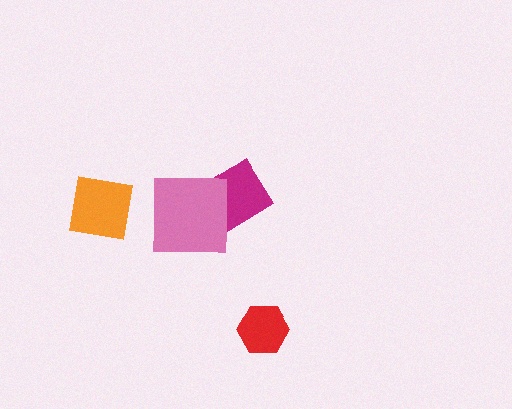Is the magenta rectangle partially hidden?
Yes, it is partially covered by another shape.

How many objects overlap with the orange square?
0 objects overlap with the orange square.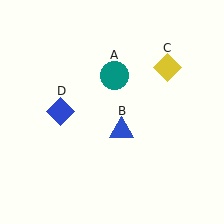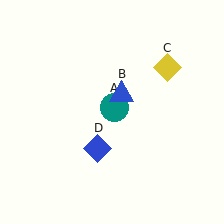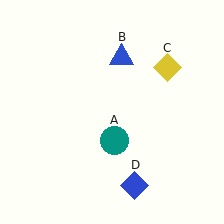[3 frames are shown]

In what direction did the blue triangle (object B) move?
The blue triangle (object B) moved up.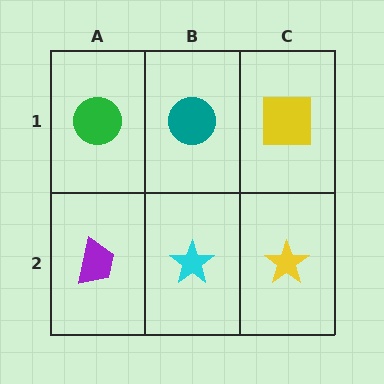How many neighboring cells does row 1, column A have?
2.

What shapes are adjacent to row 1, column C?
A yellow star (row 2, column C), a teal circle (row 1, column B).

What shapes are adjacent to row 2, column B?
A teal circle (row 1, column B), a purple trapezoid (row 2, column A), a yellow star (row 2, column C).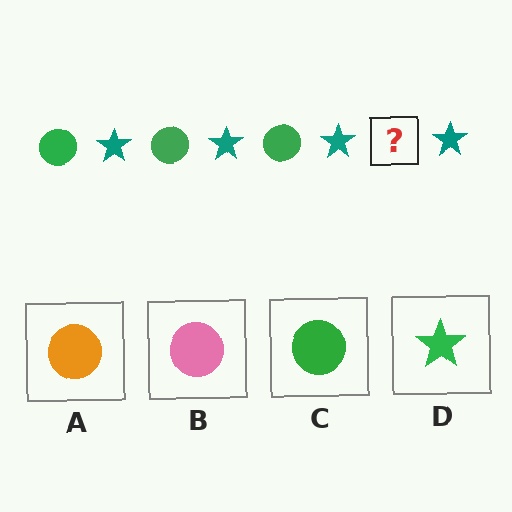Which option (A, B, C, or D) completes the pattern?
C.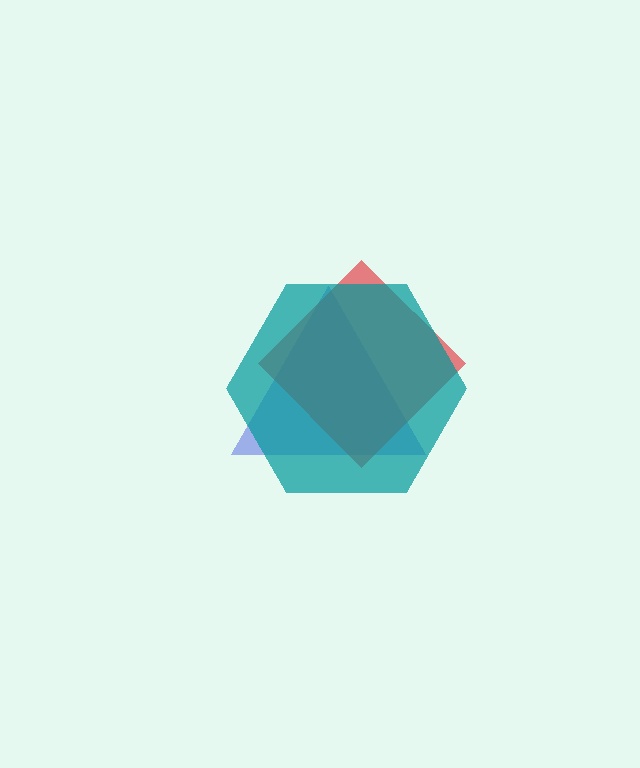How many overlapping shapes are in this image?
There are 3 overlapping shapes in the image.